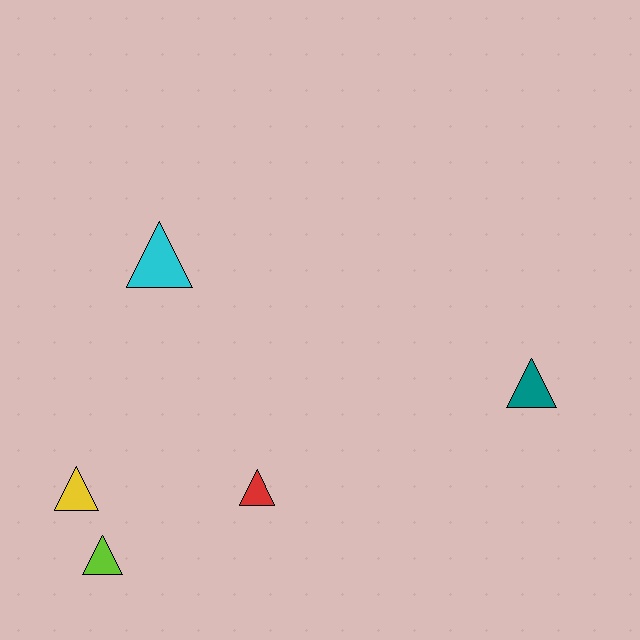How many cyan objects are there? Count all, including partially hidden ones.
There is 1 cyan object.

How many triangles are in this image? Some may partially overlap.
There are 5 triangles.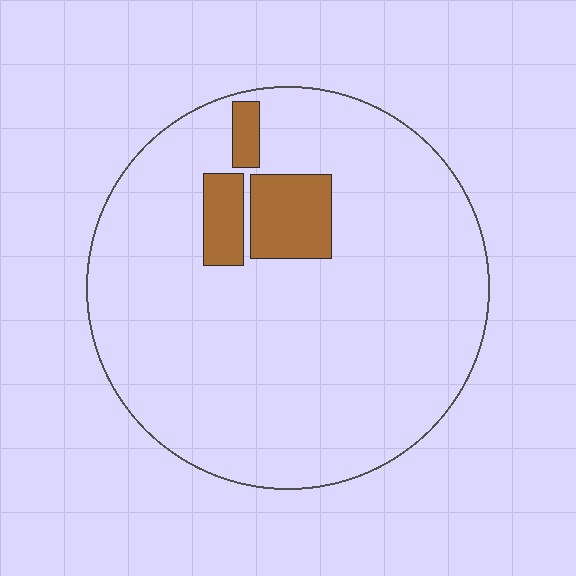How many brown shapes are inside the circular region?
3.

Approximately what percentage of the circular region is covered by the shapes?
Approximately 10%.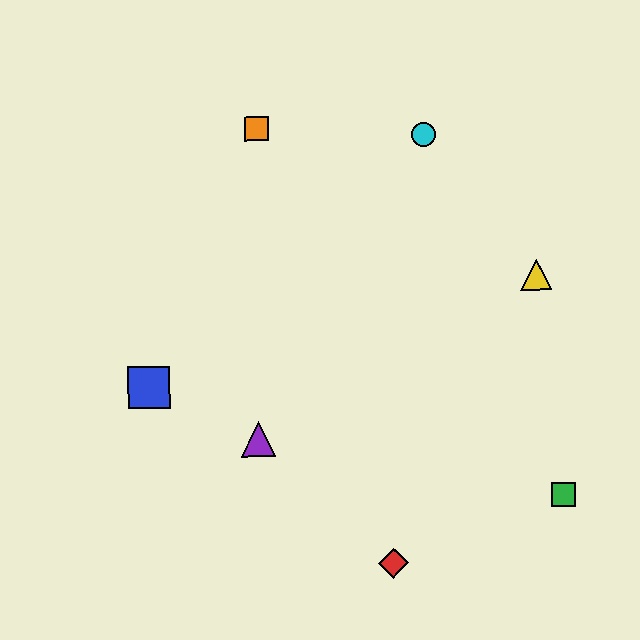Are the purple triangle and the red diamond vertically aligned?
No, the purple triangle is at x≈258 and the red diamond is at x≈393.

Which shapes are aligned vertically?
The purple triangle, the orange square are aligned vertically.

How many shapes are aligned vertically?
2 shapes (the purple triangle, the orange square) are aligned vertically.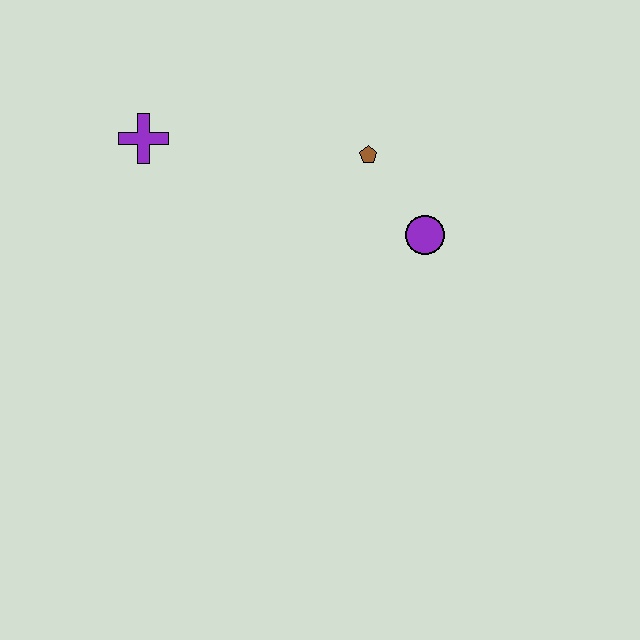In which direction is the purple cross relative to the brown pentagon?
The purple cross is to the left of the brown pentagon.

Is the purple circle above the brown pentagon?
No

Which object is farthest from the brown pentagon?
The purple cross is farthest from the brown pentagon.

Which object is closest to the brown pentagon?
The purple circle is closest to the brown pentagon.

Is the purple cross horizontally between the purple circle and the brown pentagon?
No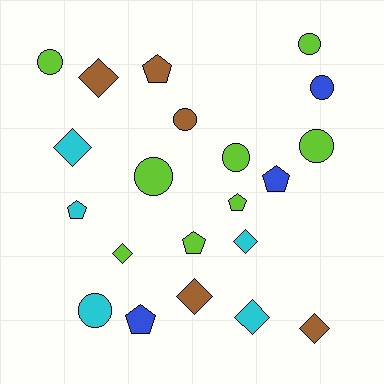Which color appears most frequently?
Lime, with 8 objects.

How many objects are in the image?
There are 21 objects.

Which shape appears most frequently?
Circle, with 8 objects.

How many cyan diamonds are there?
There are 3 cyan diamonds.